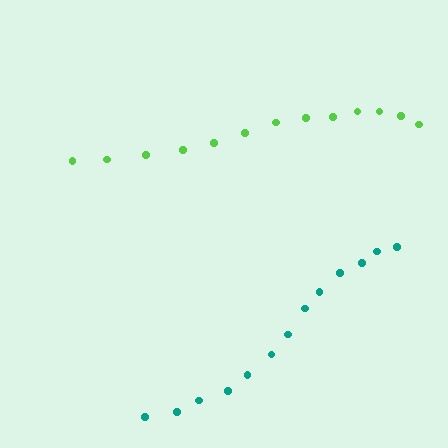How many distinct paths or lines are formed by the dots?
There are 2 distinct paths.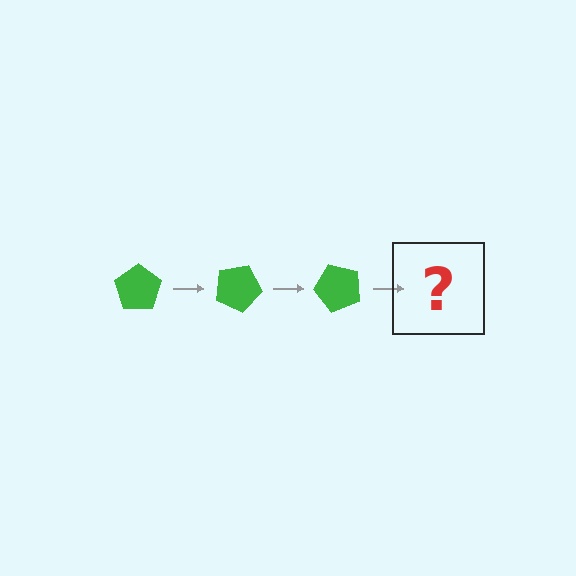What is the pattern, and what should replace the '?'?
The pattern is that the pentagon rotates 25 degrees each step. The '?' should be a green pentagon rotated 75 degrees.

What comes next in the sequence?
The next element should be a green pentagon rotated 75 degrees.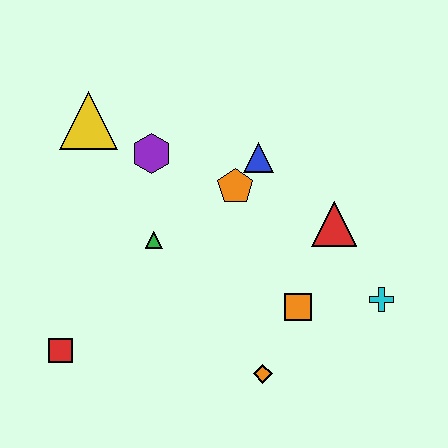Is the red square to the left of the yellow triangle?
Yes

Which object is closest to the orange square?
The orange diamond is closest to the orange square.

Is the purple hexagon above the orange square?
Yes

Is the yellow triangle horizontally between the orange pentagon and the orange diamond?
No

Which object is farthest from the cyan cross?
The yellow triangle is farthest from the cyan cross.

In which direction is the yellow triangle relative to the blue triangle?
The yellow triangle is to the left of the blue triangle.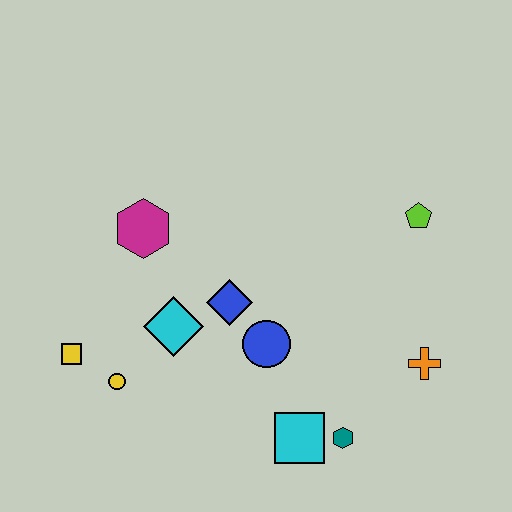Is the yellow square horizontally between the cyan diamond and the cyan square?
No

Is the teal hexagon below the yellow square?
Yes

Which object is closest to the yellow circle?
The yellow square is closest to the yellow circle.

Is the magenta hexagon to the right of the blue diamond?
No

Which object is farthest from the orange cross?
The yellow square is farthest from the orange cross.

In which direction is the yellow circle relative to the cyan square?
The yellow circle is to the left of the cyan square.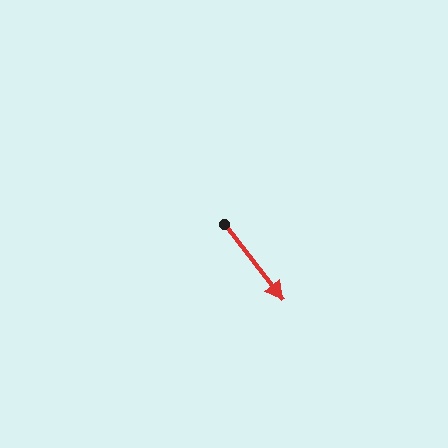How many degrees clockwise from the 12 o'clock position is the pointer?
Approximately 142 degrees.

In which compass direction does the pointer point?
Southeast.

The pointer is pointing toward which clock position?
Roughly 5 o'clock.